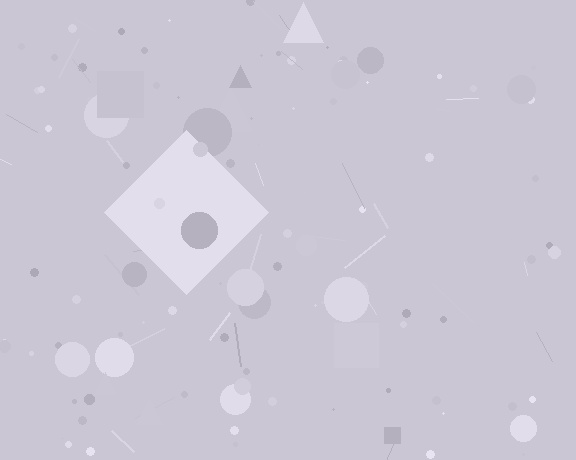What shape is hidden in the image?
A diamond is hidden in the image.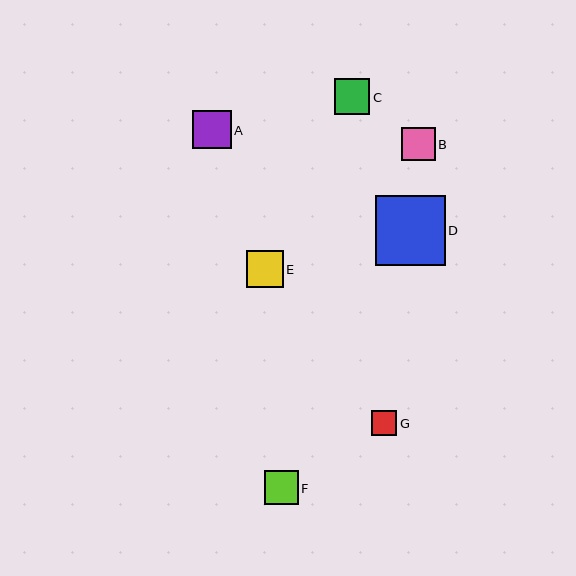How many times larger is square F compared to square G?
Square F is approximately 1.3 times the size of square G.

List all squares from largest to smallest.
From largest to smallest: D, A, E, C, B, F, G.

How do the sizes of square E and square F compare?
Square E and square F are approximately the same size.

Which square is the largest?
Square D is the largest with a size of approximately 70 pixels.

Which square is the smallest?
Square G is the smallest with a size of approximately 25 pixels.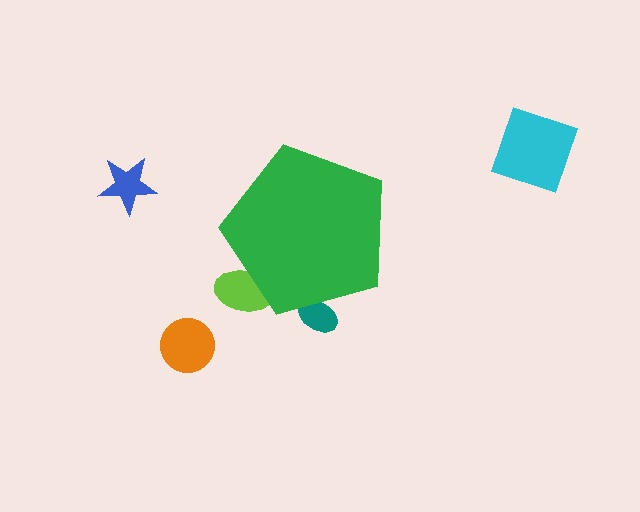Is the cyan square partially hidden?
No, the cyan square is fully visible.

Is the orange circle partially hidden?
No, the orange circle is fully visible.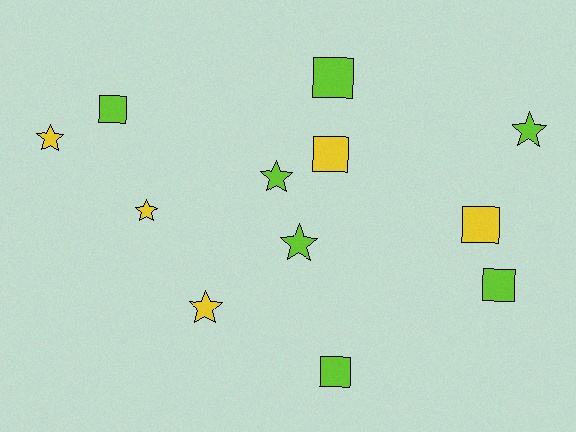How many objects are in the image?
There are 12 objects.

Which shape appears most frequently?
Star, with 6 objects.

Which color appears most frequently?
Lime, with 7 objects.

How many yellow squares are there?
There are 2 yellow squares.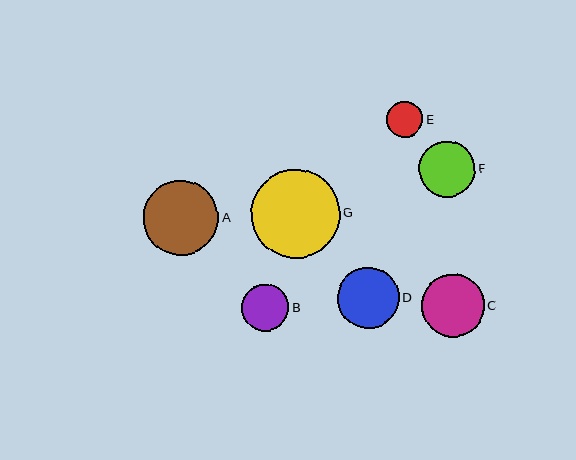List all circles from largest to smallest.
From largest to smallest: G, A, C, D, F, B, E.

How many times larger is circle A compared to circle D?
Circle A is approximately 1.2 times the size of circle D.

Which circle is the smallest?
Circle E is the smallest with a size of approximately 36 pixels.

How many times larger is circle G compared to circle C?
Circle G is approximately 1.4 times the size of circle C.